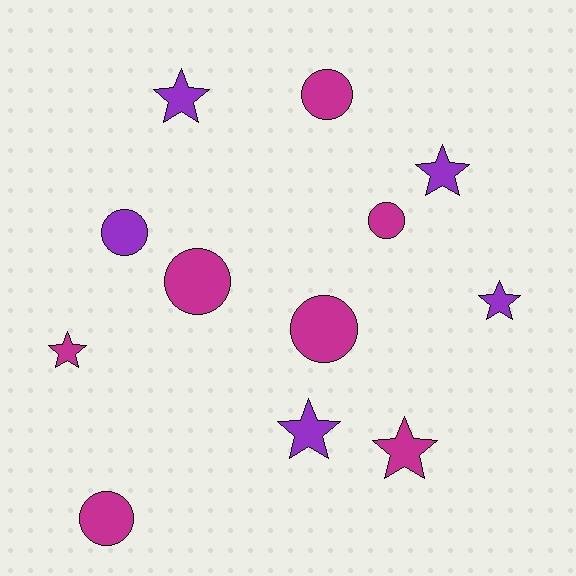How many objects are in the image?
There are 12 objects.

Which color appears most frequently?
Magenta, with 7 objects.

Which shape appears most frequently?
Circle, with 6 objects.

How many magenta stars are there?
There are 2 magenta stars.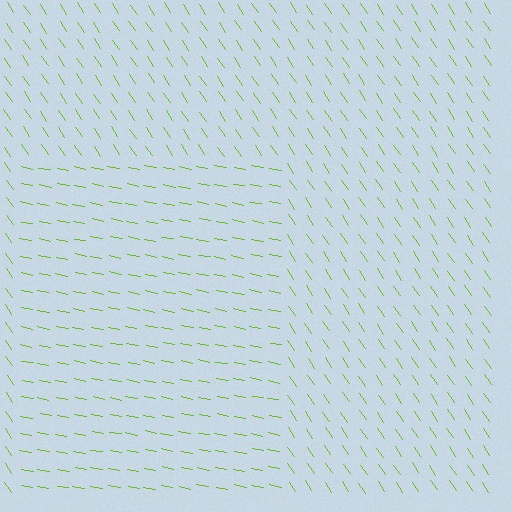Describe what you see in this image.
The image is filled with small lime line segments. A rectangle region in the image has lines oriented differently from the surrounding lines, creating a visible texture boundary.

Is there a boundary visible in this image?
Yes, there is a texture boundary formed by a change in line orientation.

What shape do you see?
I see a rectangle.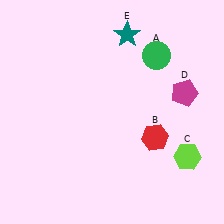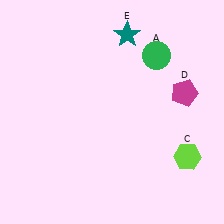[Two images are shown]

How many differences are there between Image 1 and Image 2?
There is 1 difference between the two images.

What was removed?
The red hexagon (B) was removed in Image 2.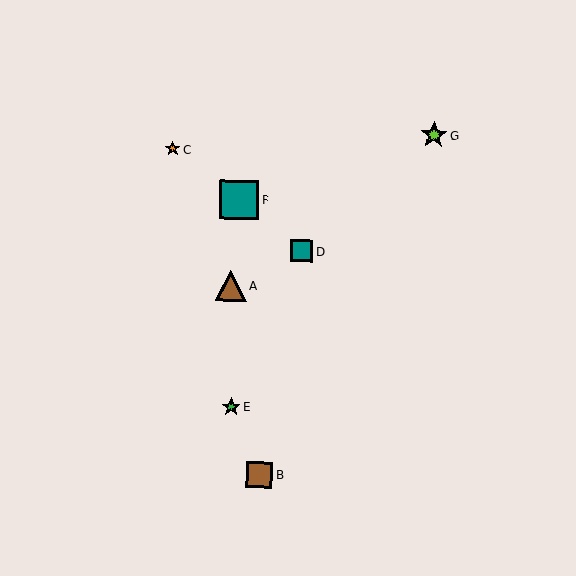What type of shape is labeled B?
Shape B is a brown square.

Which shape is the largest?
The teal square (labeled F) is the largest.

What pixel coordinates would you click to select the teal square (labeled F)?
Click at (239, 200) to select the teal square F.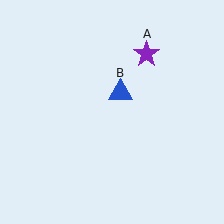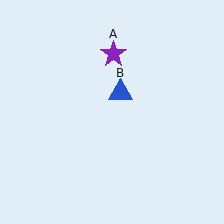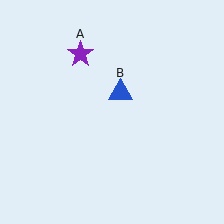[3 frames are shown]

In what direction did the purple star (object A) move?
The purple star (object A) moved left.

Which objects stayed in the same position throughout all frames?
Blue triangle (object B) remained stationary.